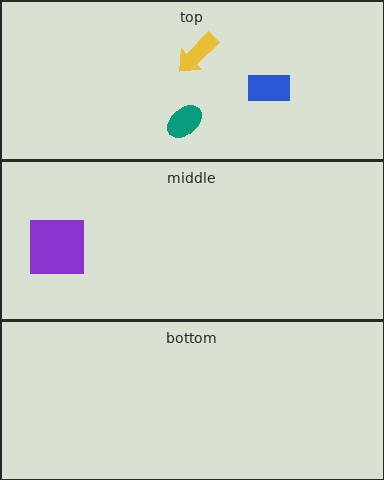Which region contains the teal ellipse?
The top region.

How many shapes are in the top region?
3.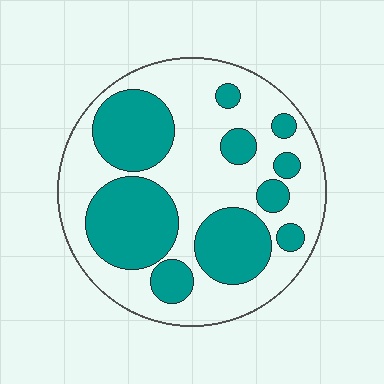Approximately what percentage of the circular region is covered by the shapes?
Approximately 40%.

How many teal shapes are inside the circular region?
10.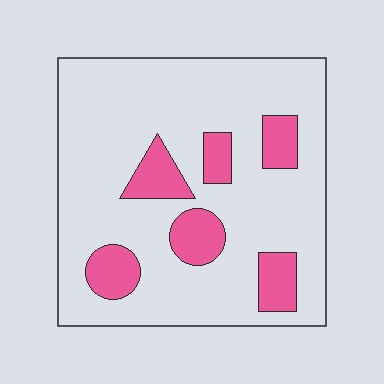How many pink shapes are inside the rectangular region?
6.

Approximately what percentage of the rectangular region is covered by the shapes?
Approximately 20%.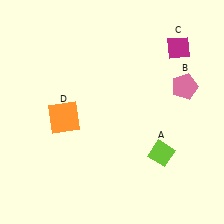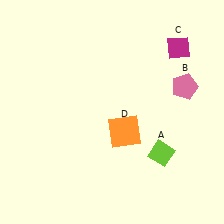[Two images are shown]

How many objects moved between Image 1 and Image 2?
1 object moved between the two images.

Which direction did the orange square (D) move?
The orange square (D) moved right.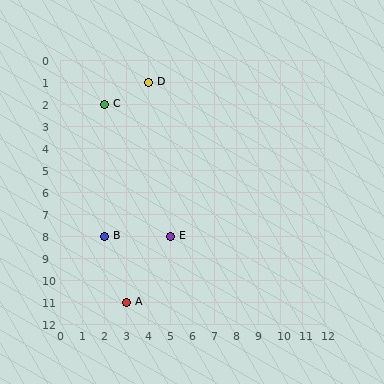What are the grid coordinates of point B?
Point B is at grid coordinates (2, 8).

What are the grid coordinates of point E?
Point E is at grid coordinates (5, 8).